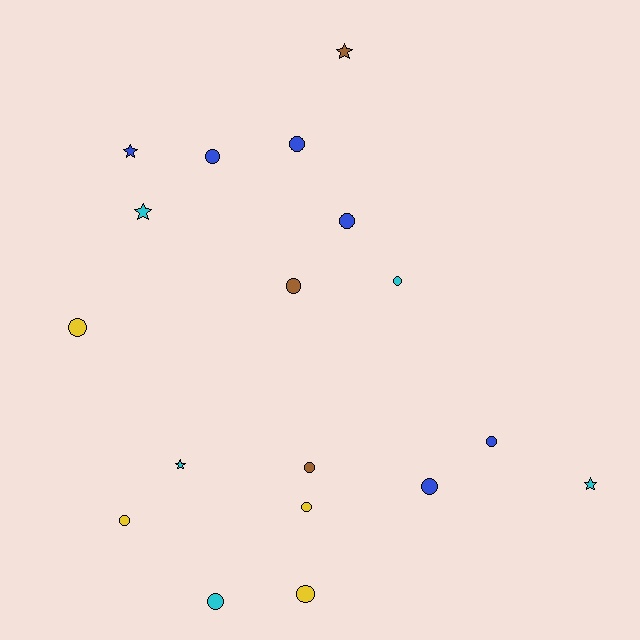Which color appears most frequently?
Blue, with 6 objects.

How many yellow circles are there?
There are 4 yellow circles.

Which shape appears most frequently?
Circle, with 13 objects.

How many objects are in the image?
There are 18 objects.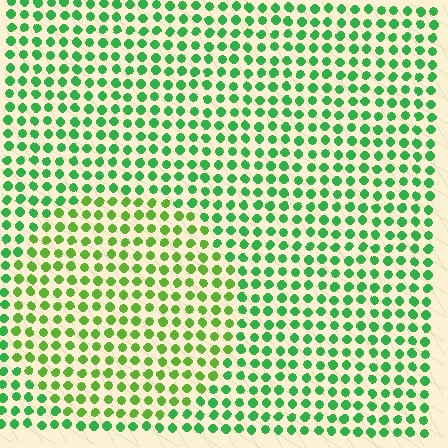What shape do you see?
I see a circle.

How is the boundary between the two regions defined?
The boundary is defined purely by a slight shift in hue (about 32 degrees). Spacing, size, and orientation are identical on both sides.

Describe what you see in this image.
The image is filled with small green elements in a uniform arrangement. A circle-shaped region is visible where the elements are tinted to a slightly different hue, forming a subtle color boundary.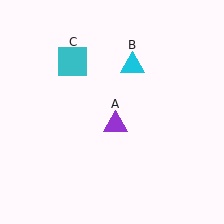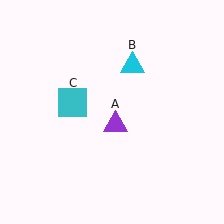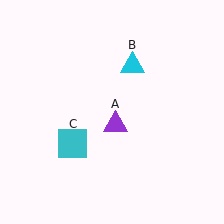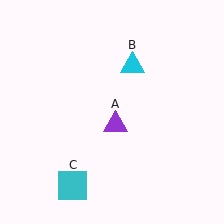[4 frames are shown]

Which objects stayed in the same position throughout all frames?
Purple triangle (object A) and cyan triangle (object B) remained stationary.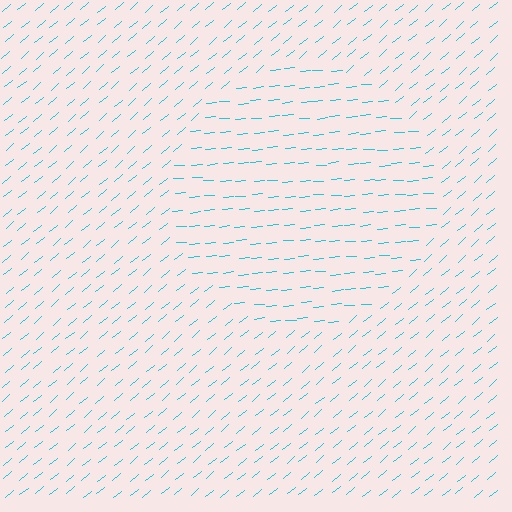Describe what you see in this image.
The image is filled with small cyan line segments. A circle region in the image has lines oriented differently from the surrounding lines, creating a visible texture boundary.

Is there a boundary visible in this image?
Yes, there is a texture boundary formed by a change in line orientation.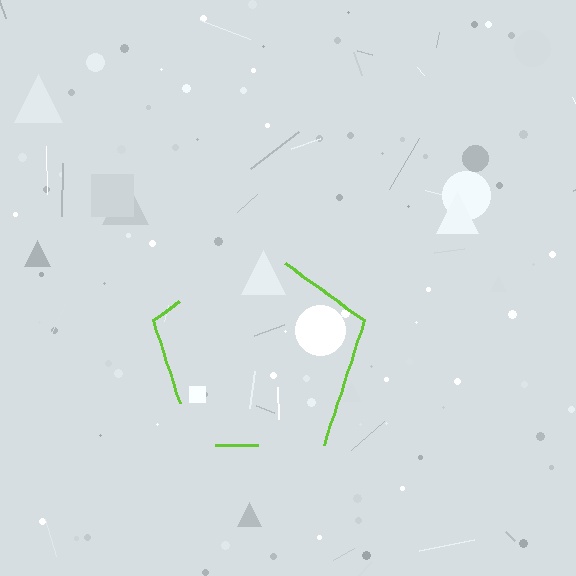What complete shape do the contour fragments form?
The contour fragments form a pentagon.